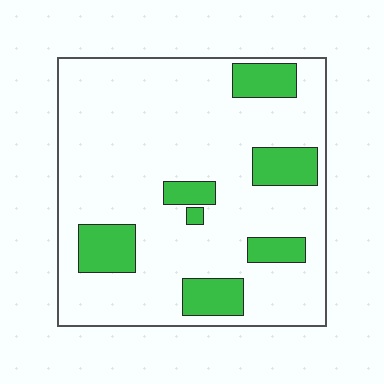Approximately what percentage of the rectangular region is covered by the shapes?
Approximately 20%.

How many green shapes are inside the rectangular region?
7.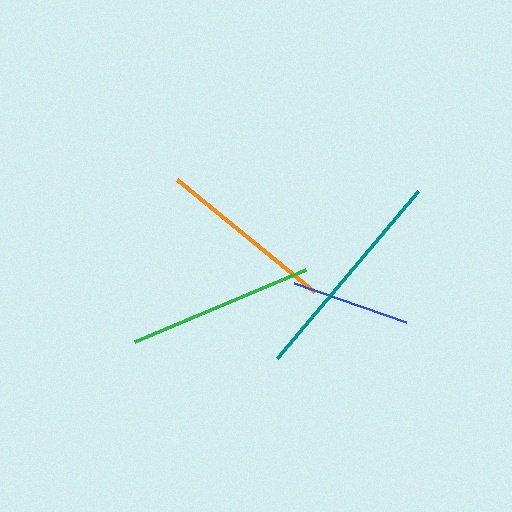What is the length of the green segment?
The green segment is approximately 185 pixels long.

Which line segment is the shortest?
The blue line is the shortest at approximately 119 pixels.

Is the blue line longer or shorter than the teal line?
The teal line is longer than the blue line.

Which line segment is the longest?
The teal line is the longest at approximately 219 pixels.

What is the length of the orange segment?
The orange segment is approximately 176 pixels long.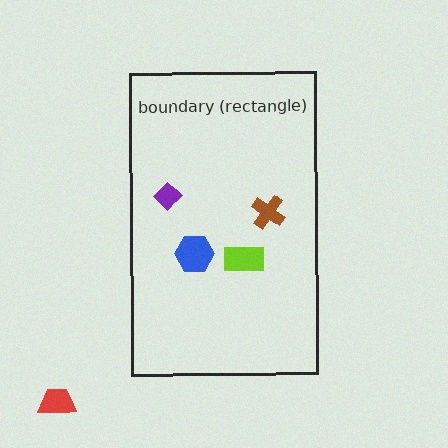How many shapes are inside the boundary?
4 inside, 1 outside.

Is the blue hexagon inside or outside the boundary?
Inside.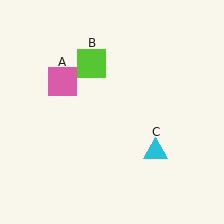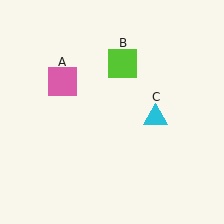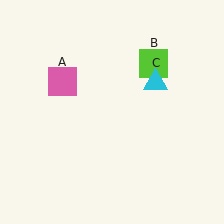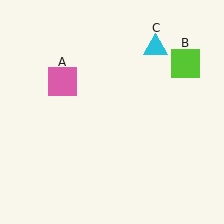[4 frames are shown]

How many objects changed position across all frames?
2 objects changed position: lime square (object B), cyan triangle (object C).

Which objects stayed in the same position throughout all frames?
Pink square (object A) remained stationary.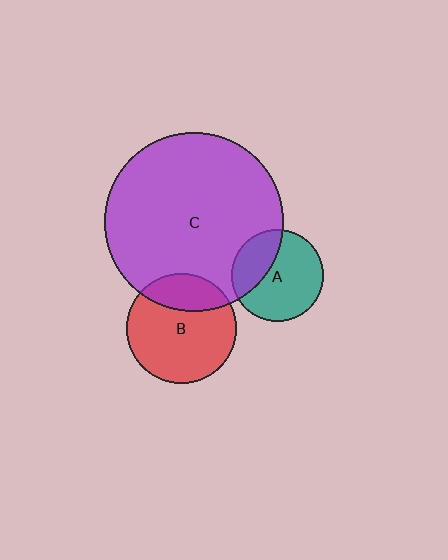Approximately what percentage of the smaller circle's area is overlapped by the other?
Approximately 30%.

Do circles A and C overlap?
Yes.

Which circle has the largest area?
Circle C (purple).